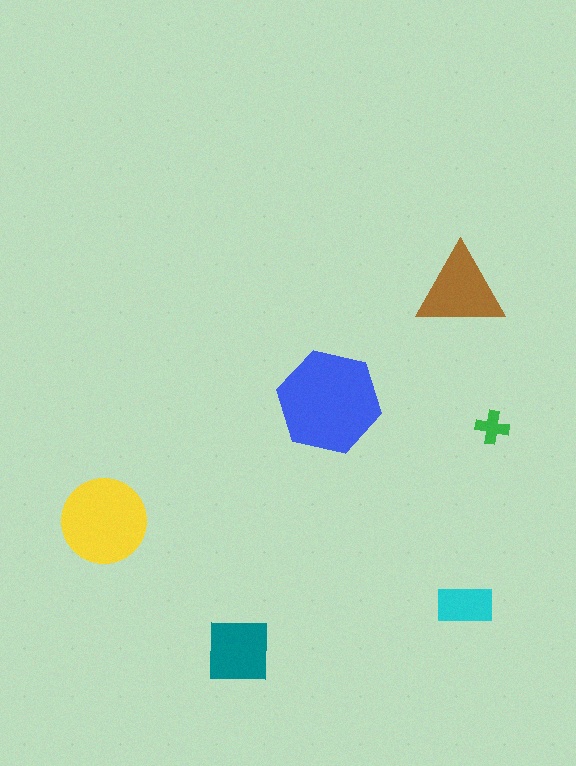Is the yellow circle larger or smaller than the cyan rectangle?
Larger.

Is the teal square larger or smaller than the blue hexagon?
Smaller.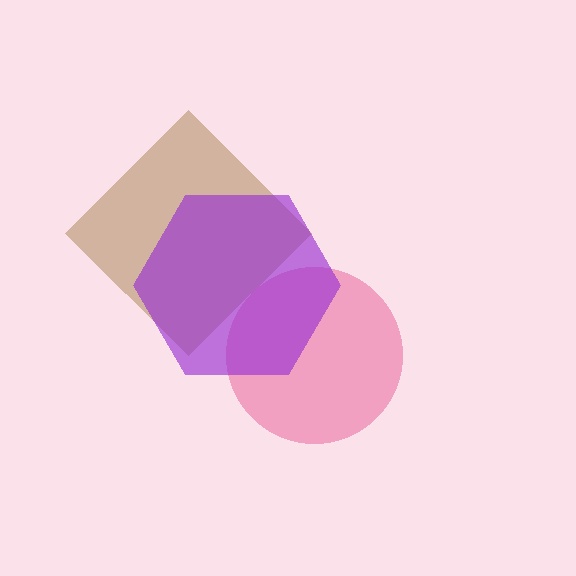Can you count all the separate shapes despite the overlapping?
Yes, there are 3 separate shapes.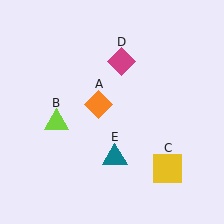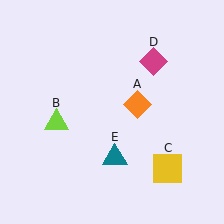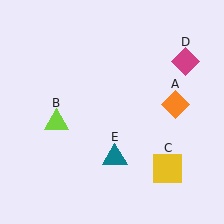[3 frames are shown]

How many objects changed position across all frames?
2 objects changed position: orange diamond (object A), magenta diamond (object D).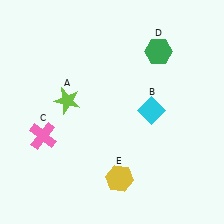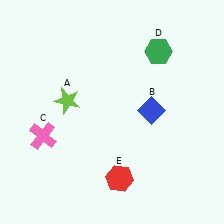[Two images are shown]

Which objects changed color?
B changed from cyan to blue. E changed from yellow to red.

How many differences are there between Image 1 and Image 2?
There are 2 differences between the two images.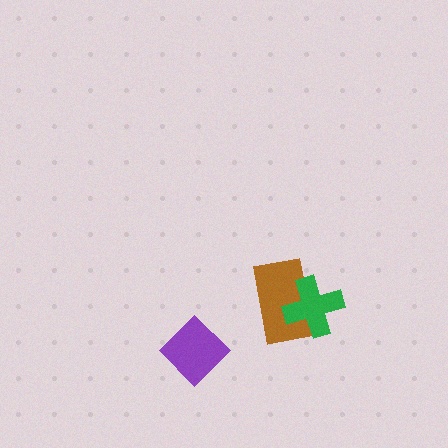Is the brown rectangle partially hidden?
Yes, it is partially covered by another shape.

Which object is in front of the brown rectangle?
The green cross is in front of the brown rectangle.